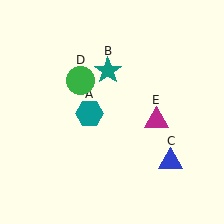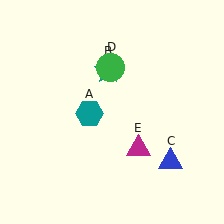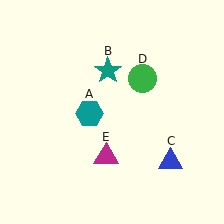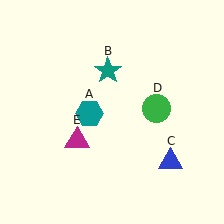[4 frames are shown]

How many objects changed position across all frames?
2 objects changed position: green circle (object D), magenta triangle (object E).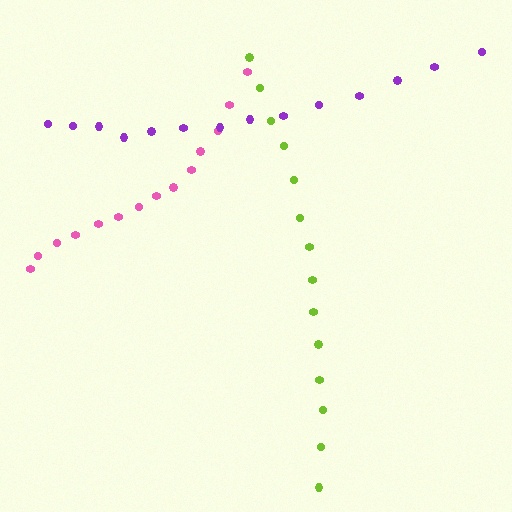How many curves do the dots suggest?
There are 3 distinct paths.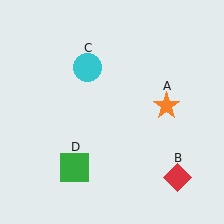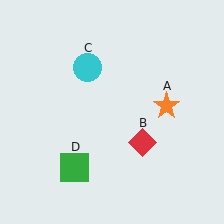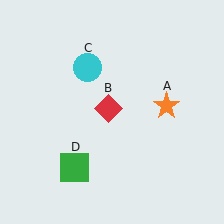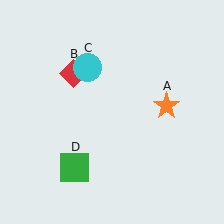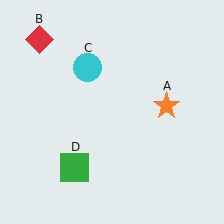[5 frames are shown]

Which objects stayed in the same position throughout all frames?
Orange star (object A) and cyan circle (object C) and green square (object D) remained stationary.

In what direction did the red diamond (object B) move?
The red diamond (object B) moved up and to the left.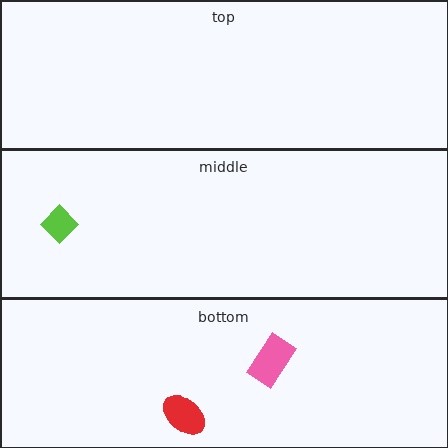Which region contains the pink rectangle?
The bottom region.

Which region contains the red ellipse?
The bottom region.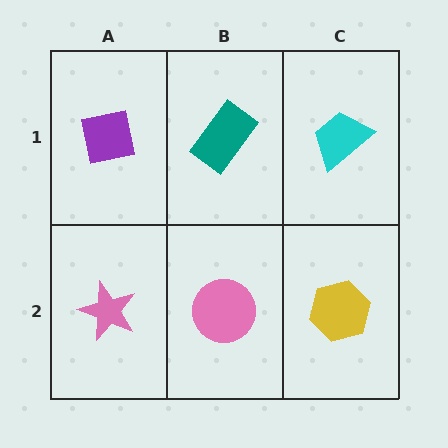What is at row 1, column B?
A teal rectangle.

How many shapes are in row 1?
3 shapes.